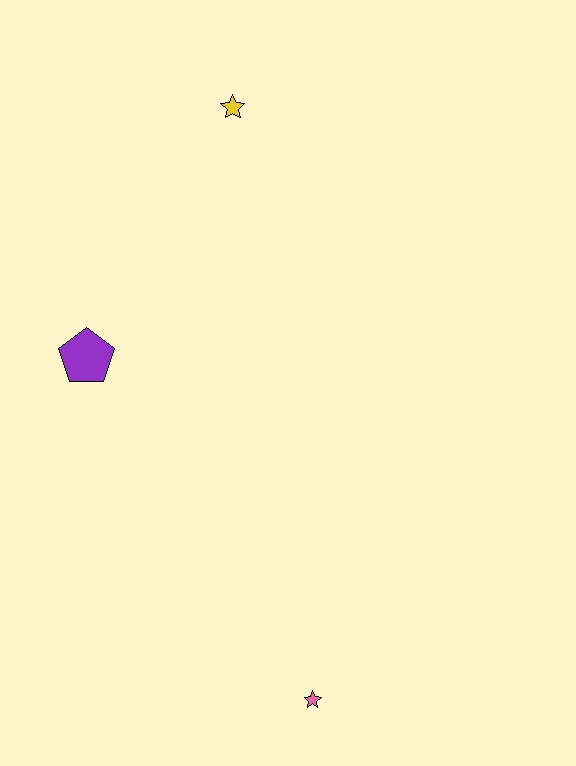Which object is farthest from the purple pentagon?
The pink star is farthest from the purple pentagon.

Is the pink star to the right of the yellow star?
Yes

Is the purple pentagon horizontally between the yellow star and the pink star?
No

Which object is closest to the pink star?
The purple pentagon is closest to the pink star.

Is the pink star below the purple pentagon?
Yes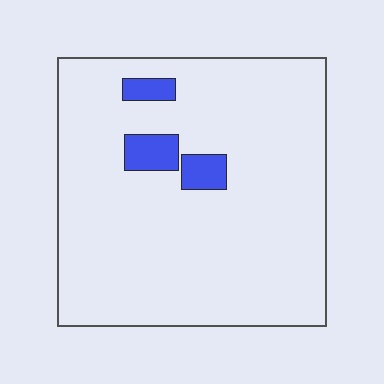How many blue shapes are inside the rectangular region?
3.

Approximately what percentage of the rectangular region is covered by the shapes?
Approximately 5%.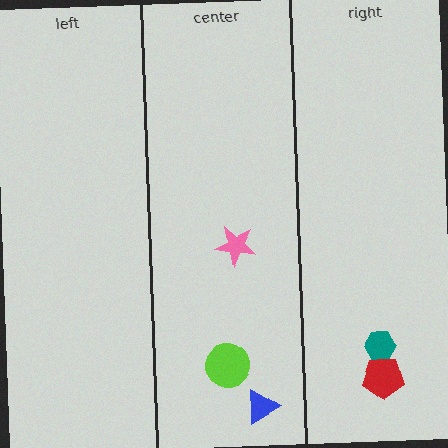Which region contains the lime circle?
The center region.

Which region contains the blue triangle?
The center region.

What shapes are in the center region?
The lime circle, the pink star, the blue triangle.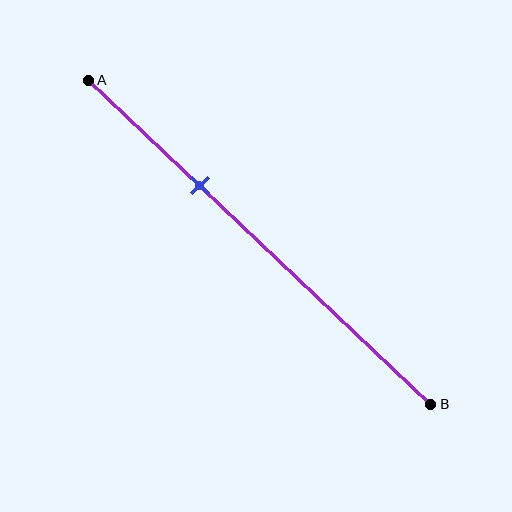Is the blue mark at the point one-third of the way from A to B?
Yes, the mark is approximately at the one-third point.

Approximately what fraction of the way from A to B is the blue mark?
The blue mark is approximately 35% of the way from A to B.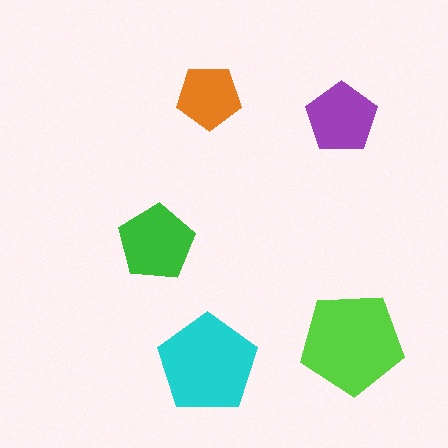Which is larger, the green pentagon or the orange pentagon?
The green one.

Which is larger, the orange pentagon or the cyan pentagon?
The cyan one.